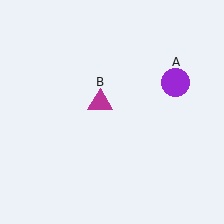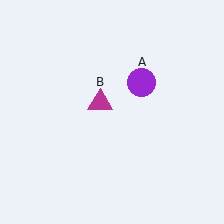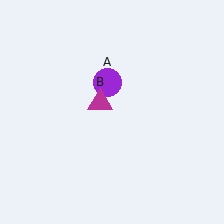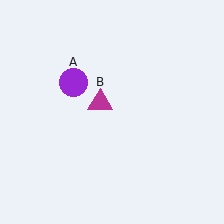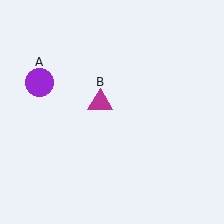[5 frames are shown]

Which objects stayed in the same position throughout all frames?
Magenta triangle (object B) remained stationary.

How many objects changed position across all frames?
1 object changed position: purple circle (object A).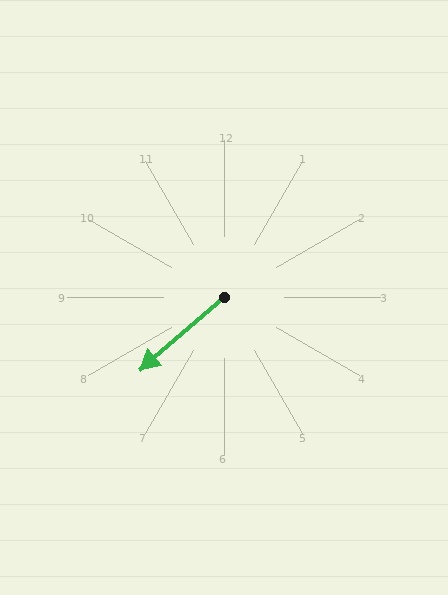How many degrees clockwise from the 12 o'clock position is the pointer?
Approximately 229 degrees.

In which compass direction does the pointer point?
Southwest.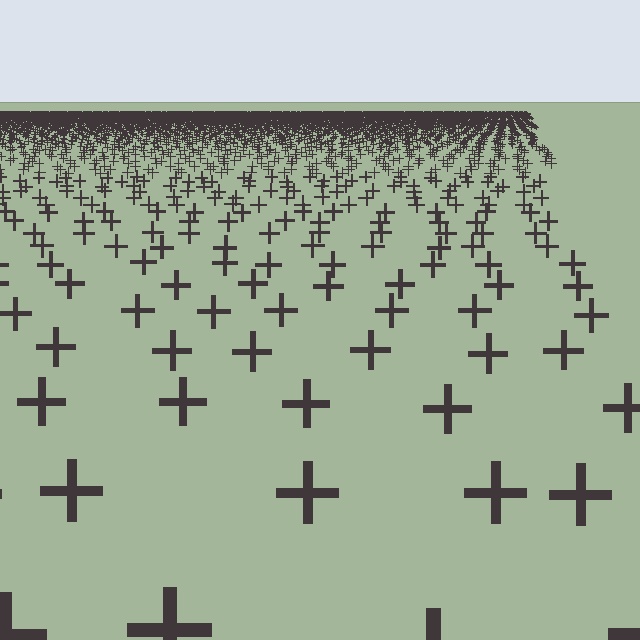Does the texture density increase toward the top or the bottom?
Density increases toward the top.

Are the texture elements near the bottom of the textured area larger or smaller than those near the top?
Larger. Near the bottom, elements are closer to the viewer and appear at a bigger on-screen size.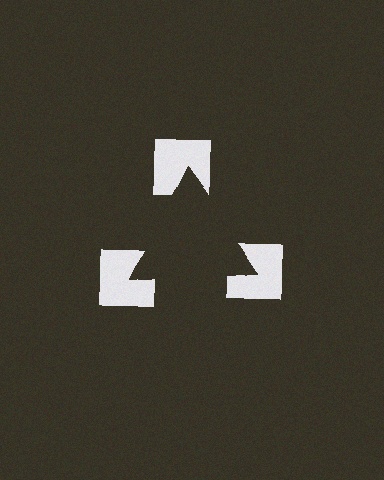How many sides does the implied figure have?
3 sides.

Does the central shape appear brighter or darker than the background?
It typically appears slightly darker than the background, even though no actual brightness change is drawn.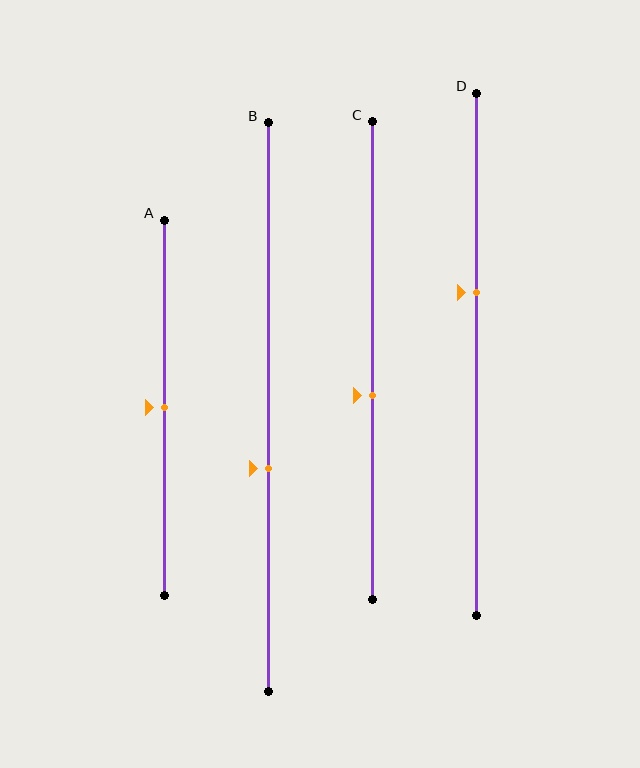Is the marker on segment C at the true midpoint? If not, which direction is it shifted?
No, the marker on segment C is shifted downward by about 7% of the segment length.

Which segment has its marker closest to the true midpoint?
Segment A has its marker closest to the true midpoint.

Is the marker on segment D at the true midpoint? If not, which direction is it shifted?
No, the marker on segment D is shifted upward by about 12% of the segment length.